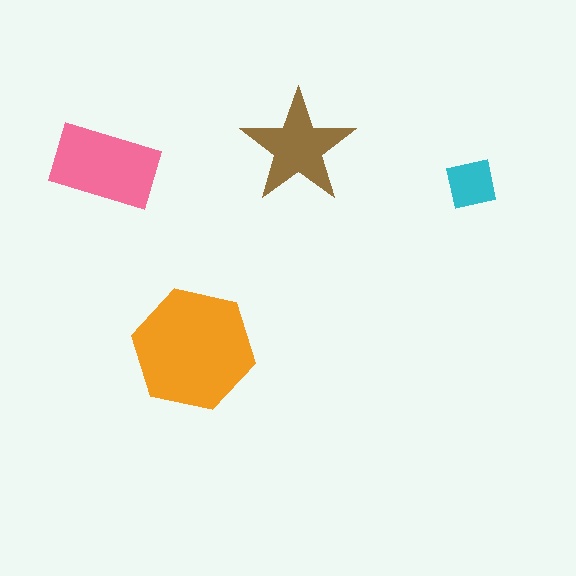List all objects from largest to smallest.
The orange hexagon, the pink rectangle, the brown star, the cyan square.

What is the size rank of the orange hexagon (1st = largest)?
1st.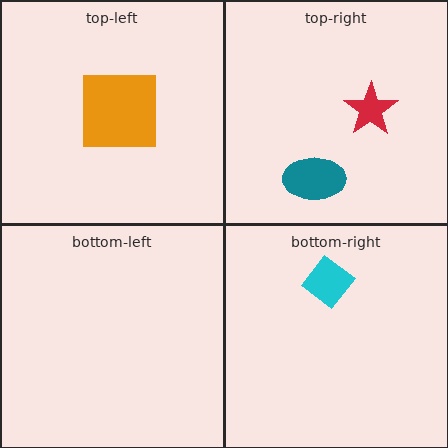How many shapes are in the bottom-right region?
1.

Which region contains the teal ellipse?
The top-right region.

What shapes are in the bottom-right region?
The cyan diamond.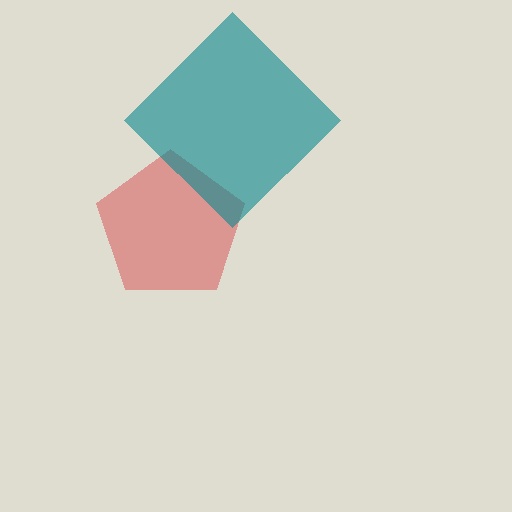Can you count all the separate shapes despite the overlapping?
Yes, there are 2 separate shapes.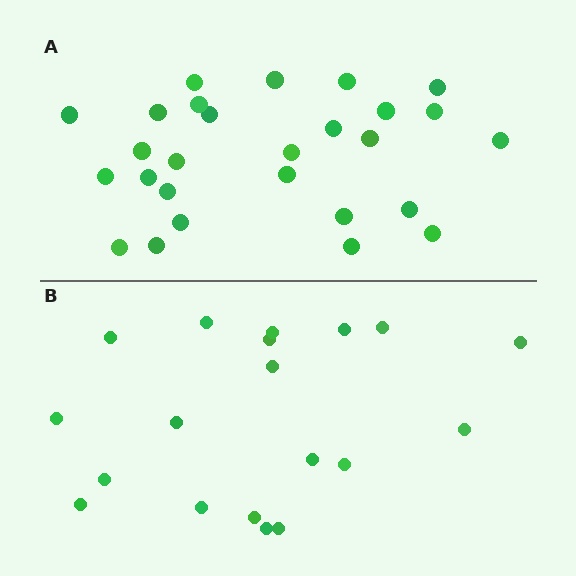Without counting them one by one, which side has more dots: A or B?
Region A (the top region) has more dots.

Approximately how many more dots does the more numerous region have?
Region A has roughly 8 or so more dots than region B.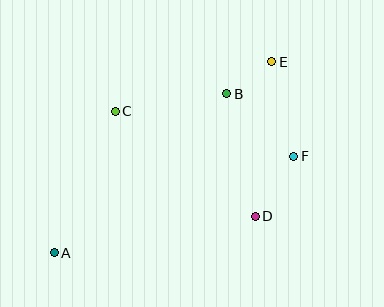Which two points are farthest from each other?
Points A and E are farthest from each other.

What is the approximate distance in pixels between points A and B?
The distance between A and B is approximately 235 pixels.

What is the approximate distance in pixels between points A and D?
The distance between A and D is approximately 204 pixels.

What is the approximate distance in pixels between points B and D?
The distance between B and D is approximately 126 pixels.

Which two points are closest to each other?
Points B and E are closest to each other.